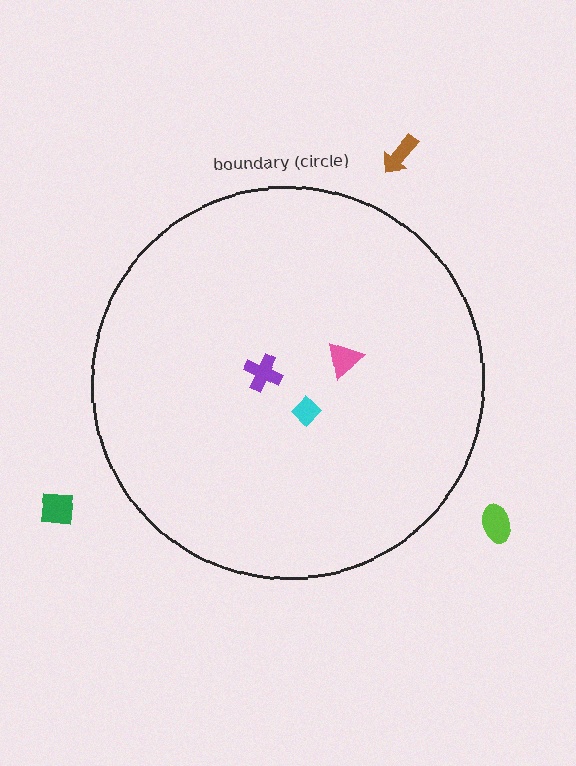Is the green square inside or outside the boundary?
Outside.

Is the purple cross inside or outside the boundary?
Inside.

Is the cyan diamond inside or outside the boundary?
Inside.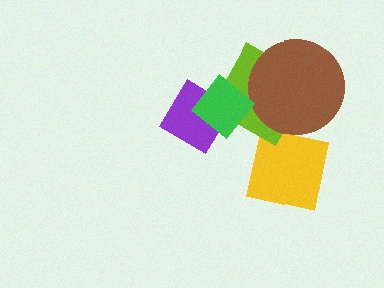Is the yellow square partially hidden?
Yes, it is partially covered by another shape.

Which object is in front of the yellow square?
The brown circle is in front of the yellow square.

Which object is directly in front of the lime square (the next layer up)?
The brown circle is directly in front of the lime square.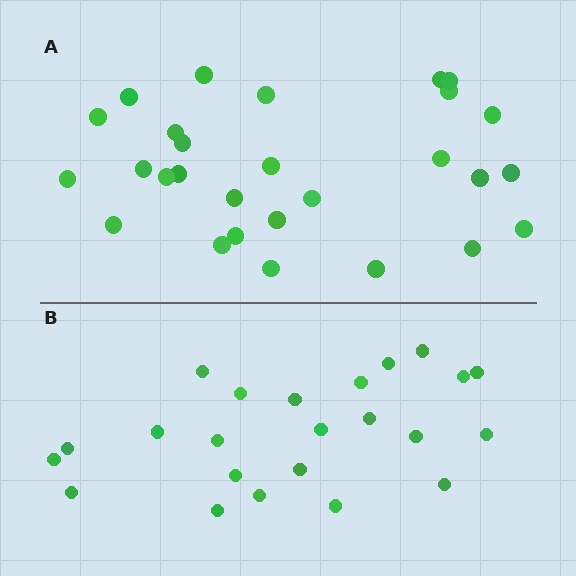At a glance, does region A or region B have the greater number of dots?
Region A (the top region) has more dots.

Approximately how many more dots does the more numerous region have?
Region A has about 5 more dots than region B.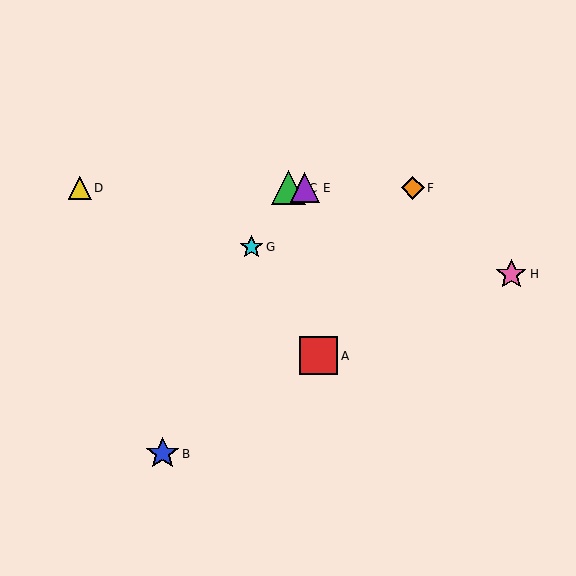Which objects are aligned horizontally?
Objects C, D, E, F are aligned horizontally.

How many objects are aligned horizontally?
4 objects (C, D, E, F) are aligned horizontally.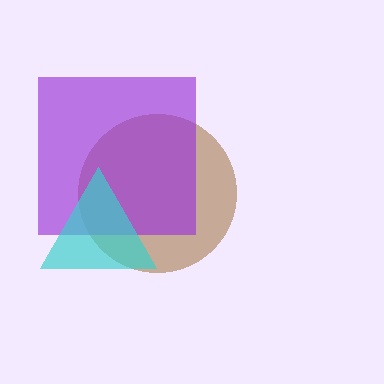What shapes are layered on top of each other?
The layered shapes are: a brown circle, a purple square, a cyan triangle.